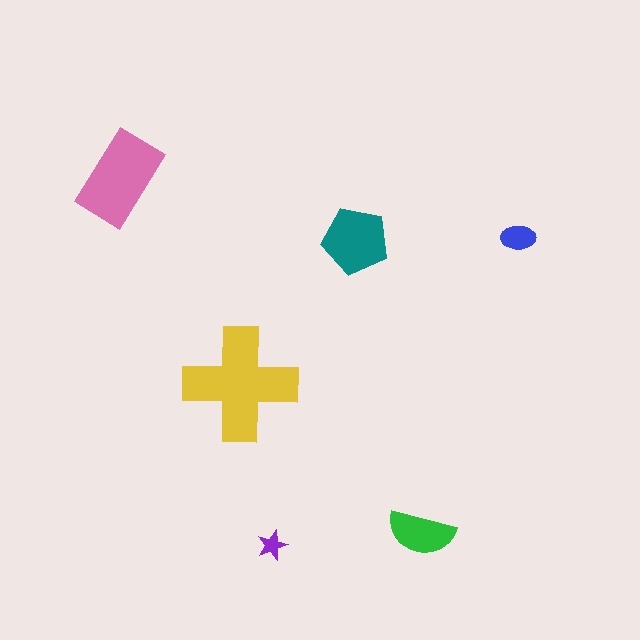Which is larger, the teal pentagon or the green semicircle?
The teal pentagon.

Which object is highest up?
The pink rectangle is topmost.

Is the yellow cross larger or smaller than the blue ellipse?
Larger.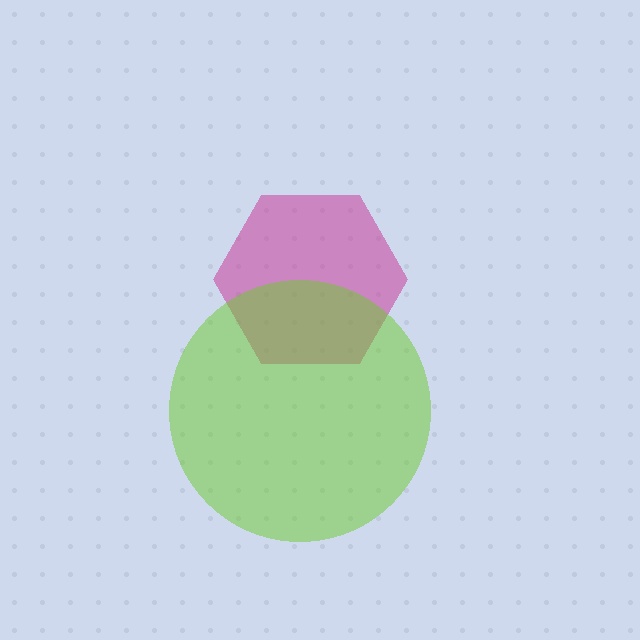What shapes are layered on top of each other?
The layered shapes are: a magenta hexagon, a lime circle.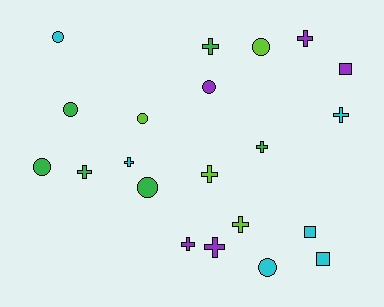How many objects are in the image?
There are 21 objects.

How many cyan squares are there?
There are 2 cyan squares.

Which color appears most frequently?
Cyan, with 6 objects.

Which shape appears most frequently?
Cross, with 10 objects.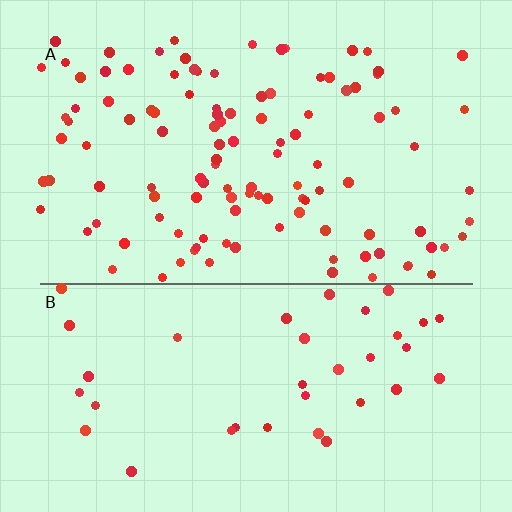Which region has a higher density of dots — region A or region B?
A (the top).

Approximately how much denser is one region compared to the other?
Approximately 3.0× — region A over region B.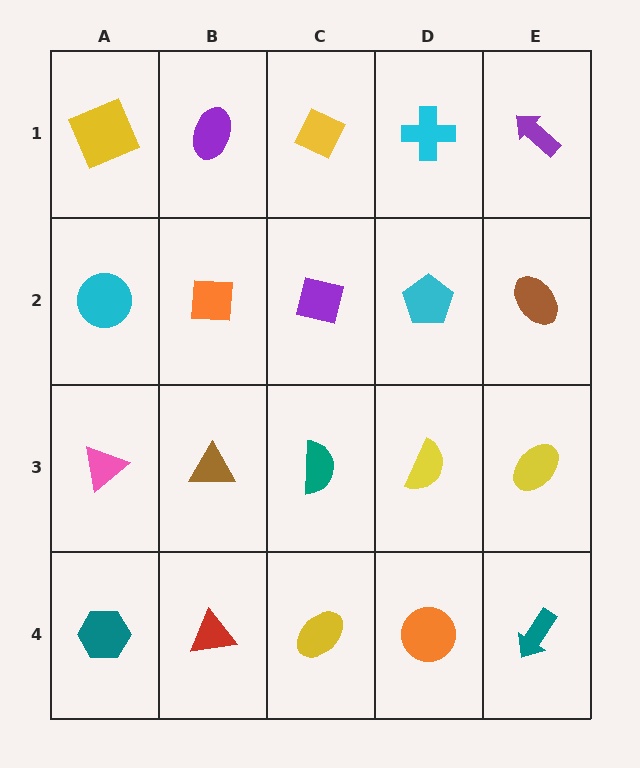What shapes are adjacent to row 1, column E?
A brown ellipse (row 2, column E), a cyan cross (row 1, column D).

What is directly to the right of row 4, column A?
A red triangle.